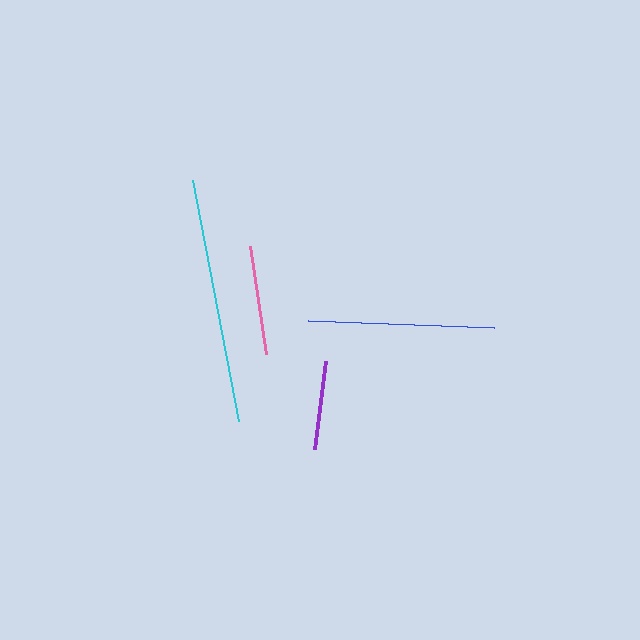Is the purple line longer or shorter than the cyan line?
The cyan line is longer than the purple line.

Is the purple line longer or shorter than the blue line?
The blue line is longer than the purple line.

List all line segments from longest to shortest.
From longest to shortest: cyan, blue, pink, purple.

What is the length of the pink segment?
The pink segment is approximately 110 pixels long.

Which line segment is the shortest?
The purple line is the shortest at approximately 89 pixels.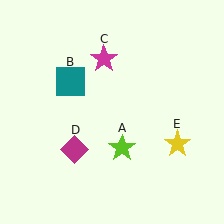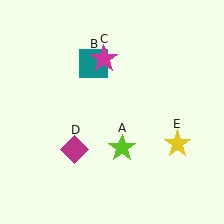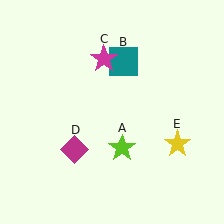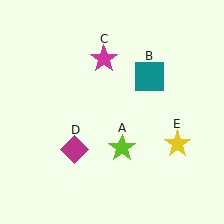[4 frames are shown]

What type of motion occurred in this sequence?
The teal square (object B) rotated clockwise around the center of the scene.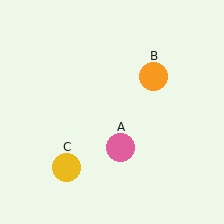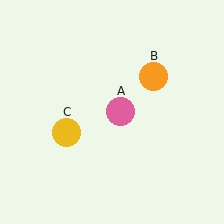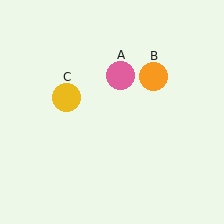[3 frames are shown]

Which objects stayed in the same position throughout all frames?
Orange circle (object B) remained stationary.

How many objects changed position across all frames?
2 objects changed position: pink circle (object A), yellow circle (object C).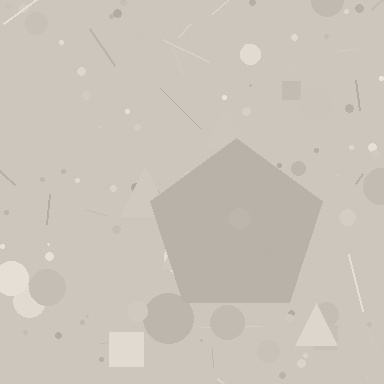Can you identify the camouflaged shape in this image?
The camouflaged shape is a pentagon.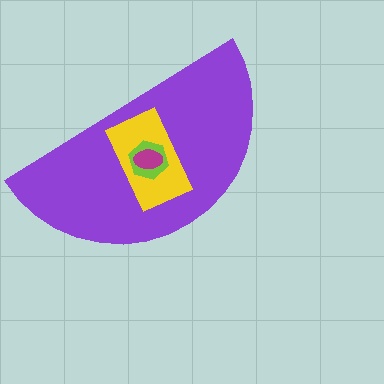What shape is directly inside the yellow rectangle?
The lime hexagon.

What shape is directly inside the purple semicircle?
The yellow rectangle.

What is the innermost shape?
The magenta ellipse.